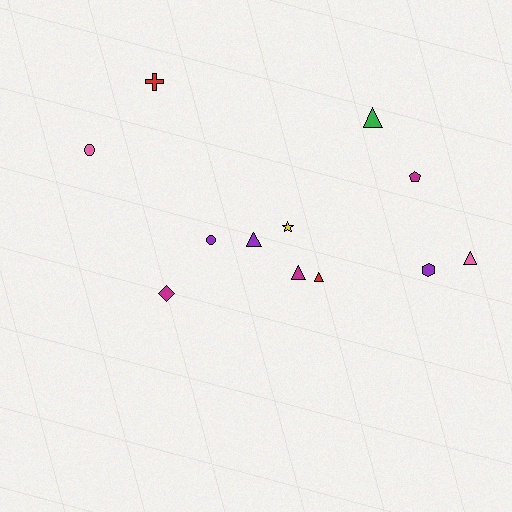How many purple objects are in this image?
There are 3 purple objects.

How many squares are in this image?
There are no squares.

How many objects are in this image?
There are 12 objects.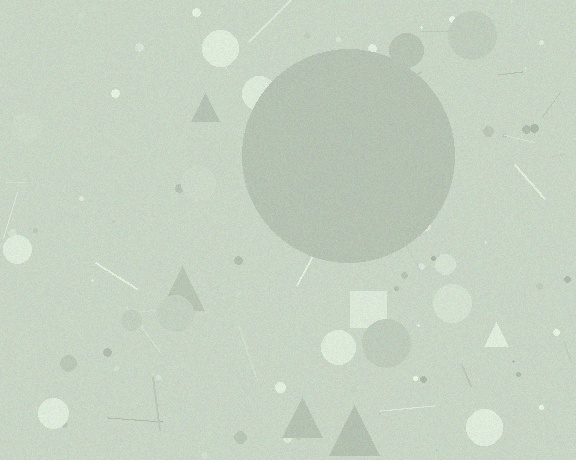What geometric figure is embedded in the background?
A circle is embedded in the background.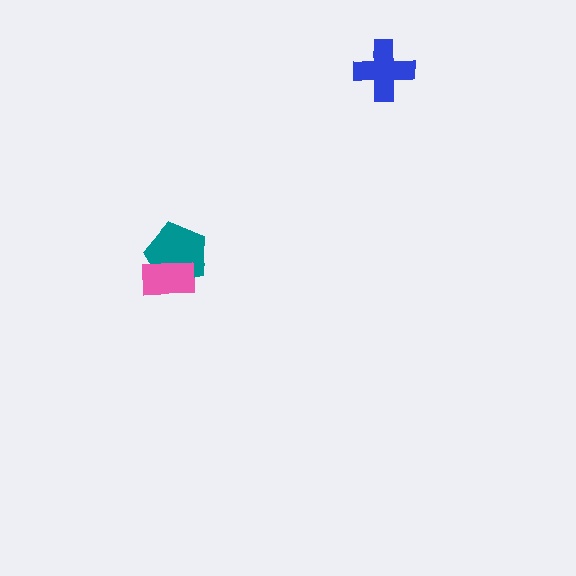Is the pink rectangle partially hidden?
No, no other shape covers it.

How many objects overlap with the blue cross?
0 objects overlap with the blue cross.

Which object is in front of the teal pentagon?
The pink rectangle is in front of the teal pentagon.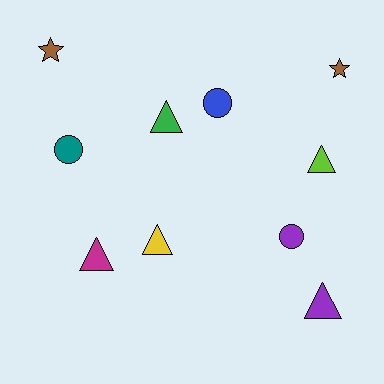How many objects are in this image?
There are 10 objects.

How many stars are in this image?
There are 2 stars.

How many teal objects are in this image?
There is 1 teal object.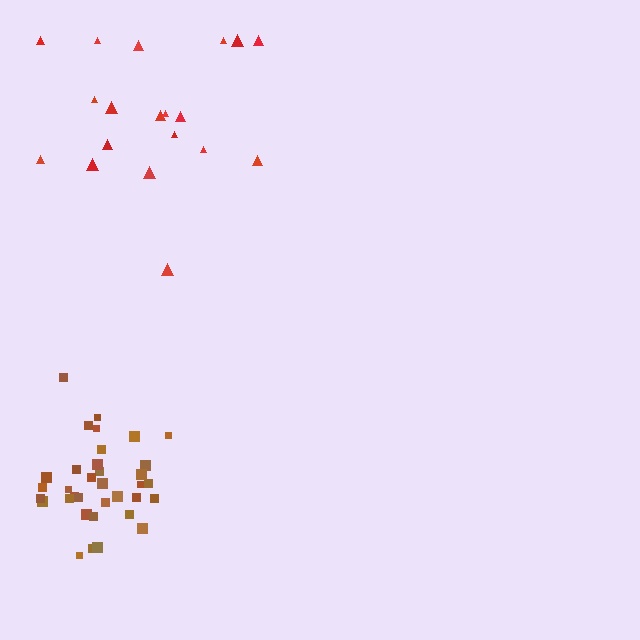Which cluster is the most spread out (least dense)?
Red.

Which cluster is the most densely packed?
Brown.